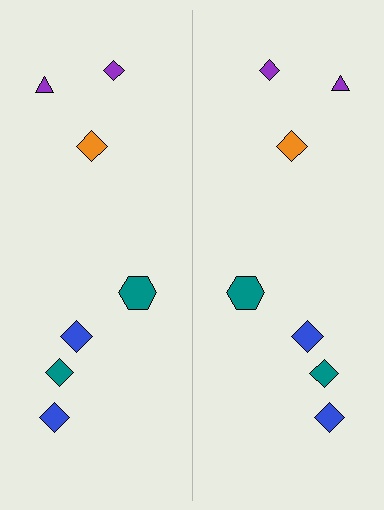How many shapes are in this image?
There are 14 shapes in this image.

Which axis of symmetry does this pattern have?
The pattern has a vertical axis of symmetry running through the center of the image.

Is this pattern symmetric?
Yes, this pattern has bilateral (reflection) symmetry.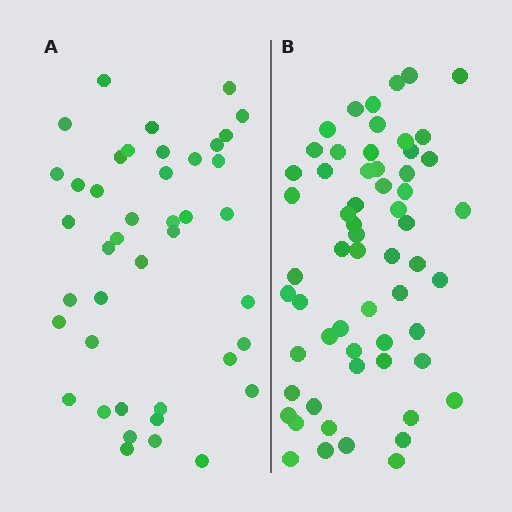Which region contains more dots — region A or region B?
Region B (the right region) has more dots.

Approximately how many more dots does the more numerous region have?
Region B has approximately 20 more dots than region A.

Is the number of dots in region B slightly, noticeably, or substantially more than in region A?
Region B has noticeably more, but not dramatically so. The ratio is roughly 1.4 to 1.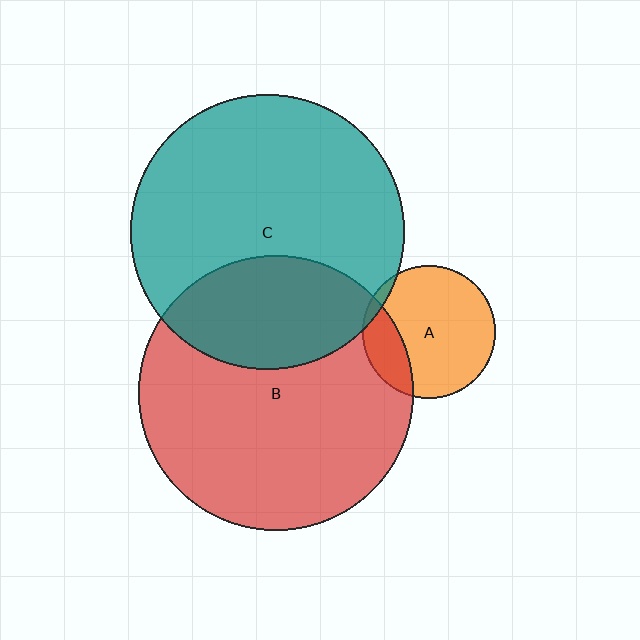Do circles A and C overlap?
Yes.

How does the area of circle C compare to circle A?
Approximately 4.3 times.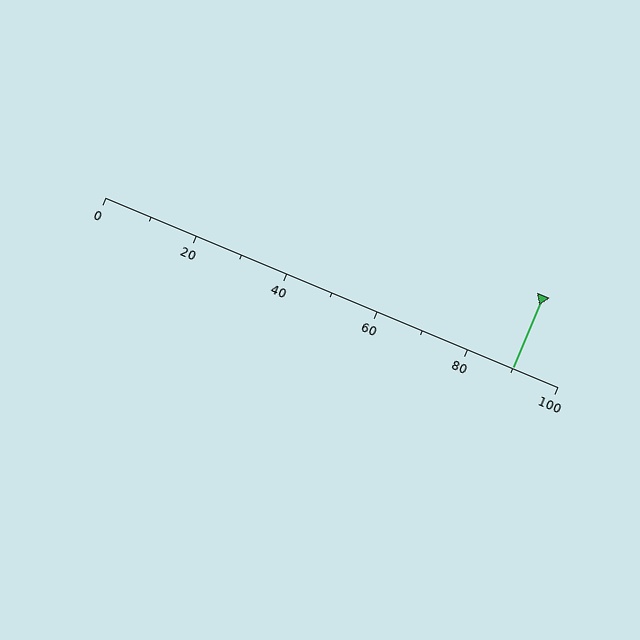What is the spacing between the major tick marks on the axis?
The major ticks are spaced 20 apart.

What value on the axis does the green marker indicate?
The marker indicates approximately 90.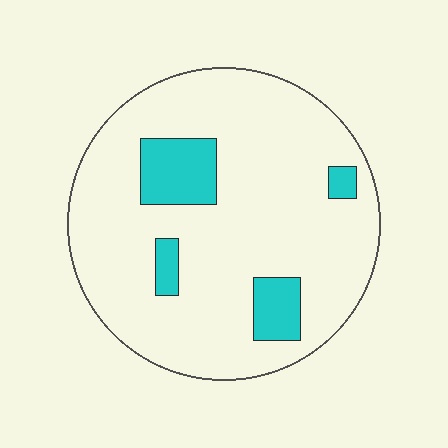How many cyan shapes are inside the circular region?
4.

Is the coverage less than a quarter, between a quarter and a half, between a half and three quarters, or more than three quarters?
Less than a quarter.